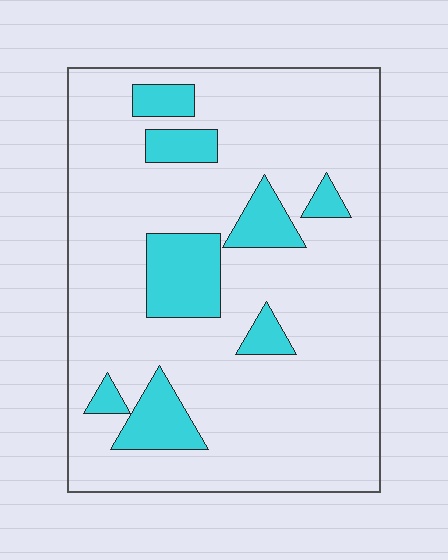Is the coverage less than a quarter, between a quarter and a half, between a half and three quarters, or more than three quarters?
Less than a quarter.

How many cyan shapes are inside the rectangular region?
8.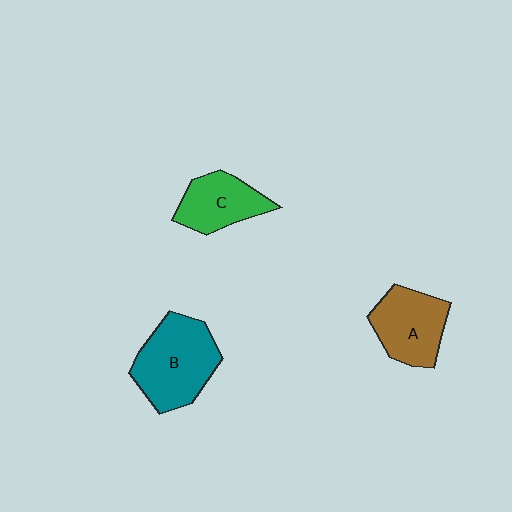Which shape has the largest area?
Shape B (teal).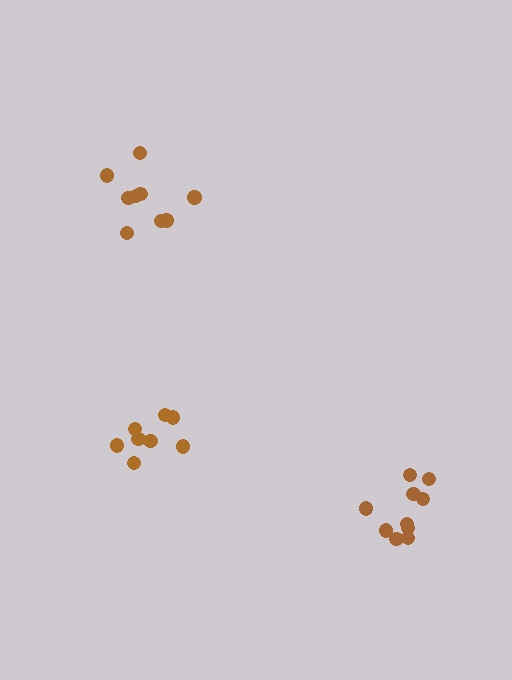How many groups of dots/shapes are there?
There are 3 groups.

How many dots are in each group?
Group 1: 9 dots, Group 2: 10 dots, Group 3: 8 dots (27 total).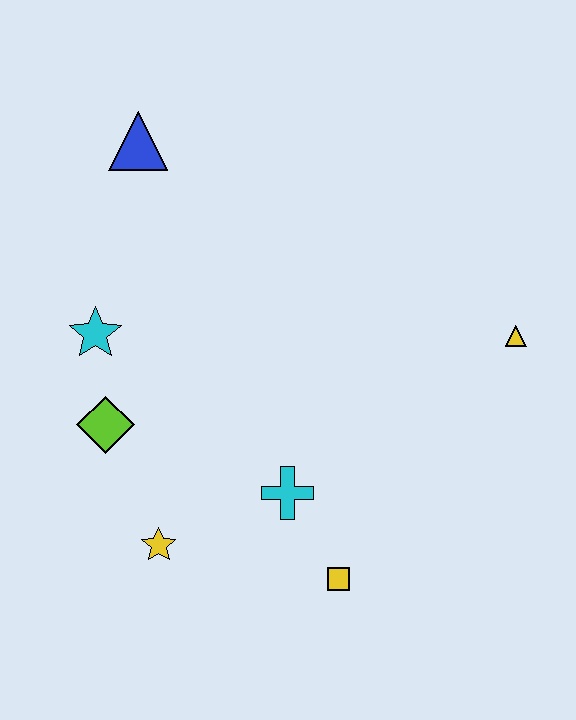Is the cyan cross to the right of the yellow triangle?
No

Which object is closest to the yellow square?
The cyan cross is closest to the yellow square.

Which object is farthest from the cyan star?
The yellow triangle is farthest from the cyan star.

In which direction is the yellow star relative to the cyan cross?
The yellow star is to the left of the cyan cross.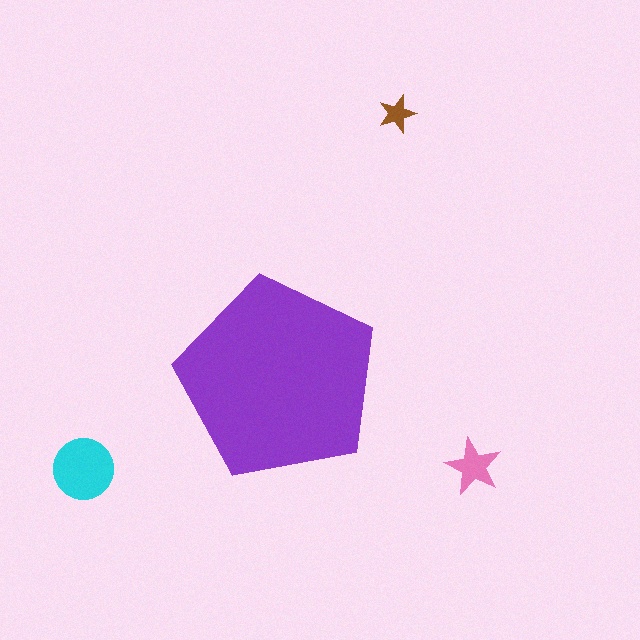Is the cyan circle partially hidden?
No, the cyan circle is fully visible.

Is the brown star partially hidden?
No, the brown star is fully visible.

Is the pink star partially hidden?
No, the pink star is fully visible.